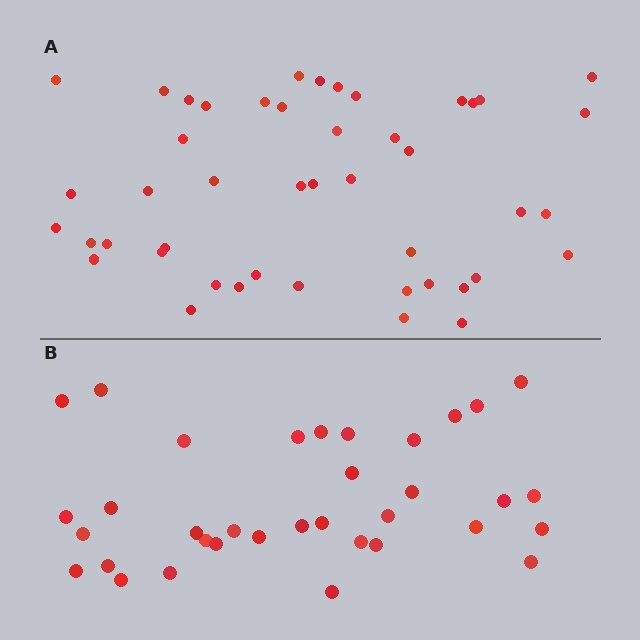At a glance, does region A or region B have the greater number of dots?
Region A (the top region) has more dots.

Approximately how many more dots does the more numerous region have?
Region A has roughly 12 or so more dots than region B.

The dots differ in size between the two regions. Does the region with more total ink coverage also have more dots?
No. Region B has more total ink coverage because its dots are larger, but region A actually contains more individual dots. Total area can be misleading — the number of items is what matters here.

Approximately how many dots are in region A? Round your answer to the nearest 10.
About 50 dots. (The exact count is 46, which rounds to 50.)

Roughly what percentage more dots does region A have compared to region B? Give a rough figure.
About 30% more.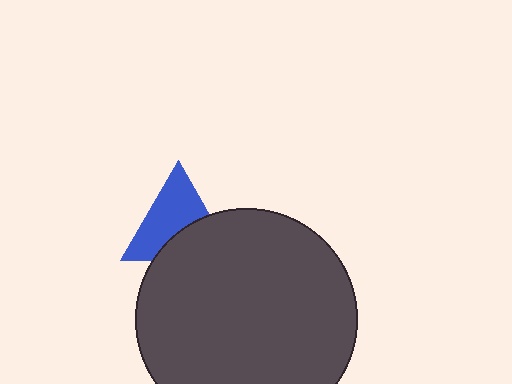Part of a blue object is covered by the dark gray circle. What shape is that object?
It is a triangle.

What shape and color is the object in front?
The object in front is a dark gray circle.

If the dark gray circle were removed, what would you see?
You would see the complete blue triangle.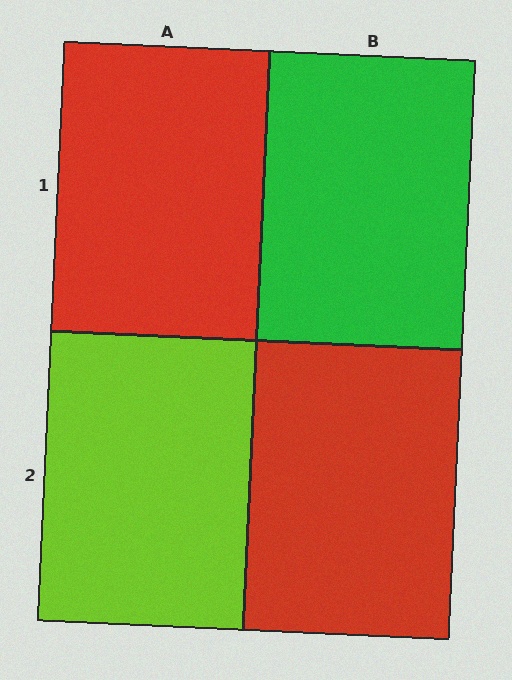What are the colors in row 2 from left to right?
Lime, red.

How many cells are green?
1 cell is green.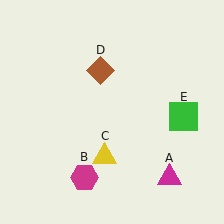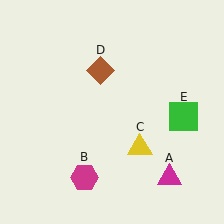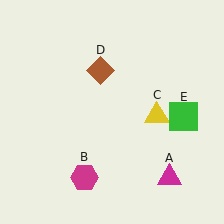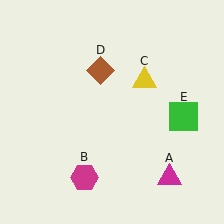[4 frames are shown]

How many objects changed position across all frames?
1 object changed position: yellow triangle (object C).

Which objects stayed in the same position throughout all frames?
Magenta triangle (object A) and magenta hexagon (object B) and brown diamond (object D) and green square (object E) remained stationary.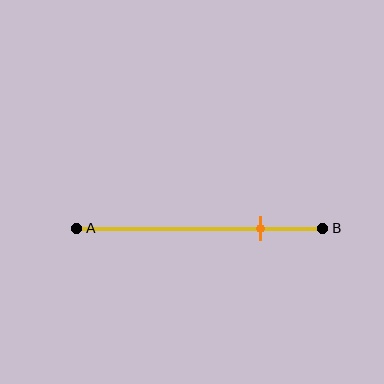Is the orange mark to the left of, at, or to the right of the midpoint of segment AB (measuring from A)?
The orange mark is to the right of the midpoint of segment AB.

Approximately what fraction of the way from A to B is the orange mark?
The orange mark is approximately 75% of the way from A to B.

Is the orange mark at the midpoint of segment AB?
No, the mark is at about 75% from A, not at the 50% midpoint.